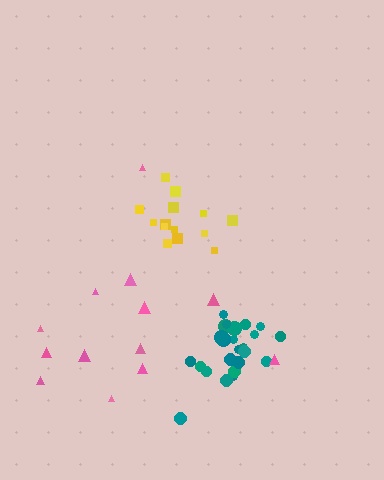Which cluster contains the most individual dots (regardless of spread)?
Teal (24).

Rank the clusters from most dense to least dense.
teal, yellow, pink.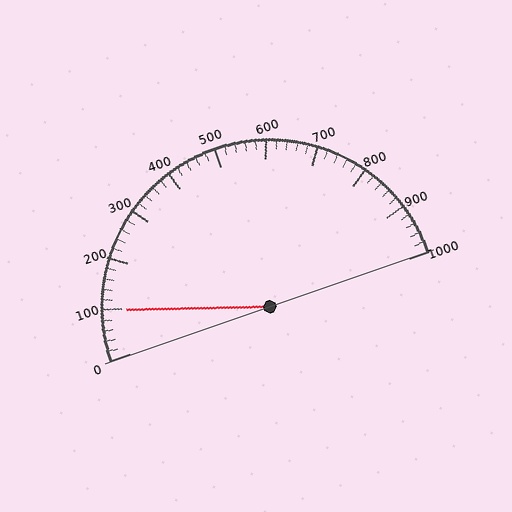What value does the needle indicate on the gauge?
The needle indicates approximately 100.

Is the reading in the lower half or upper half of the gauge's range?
The reading is in the lower half of the range (0 to 1000).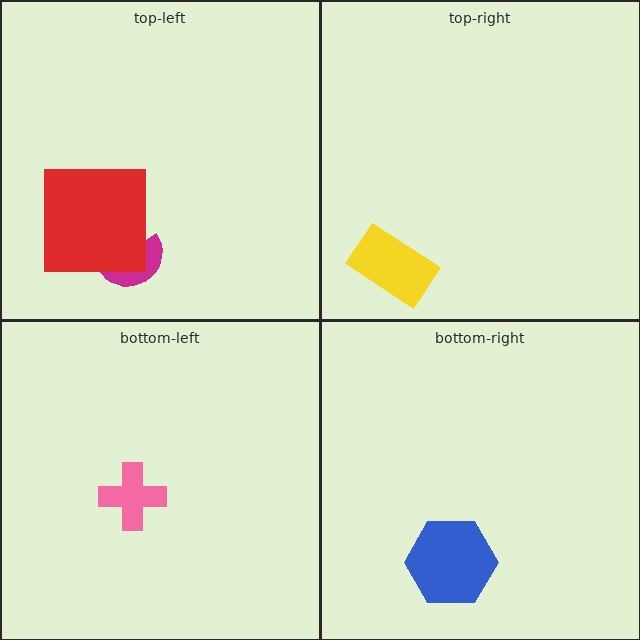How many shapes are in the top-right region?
1.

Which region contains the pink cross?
The bottom-left region.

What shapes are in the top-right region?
The yellow rectangle.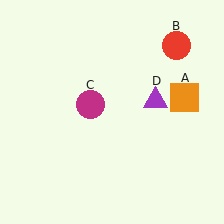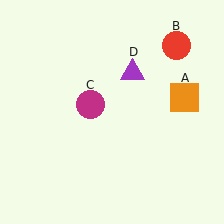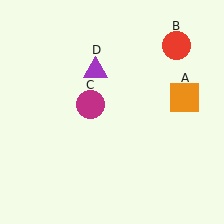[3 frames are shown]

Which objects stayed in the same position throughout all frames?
Orange square (object A) and red circle (object B) and magenta circle (object C) remained stationary.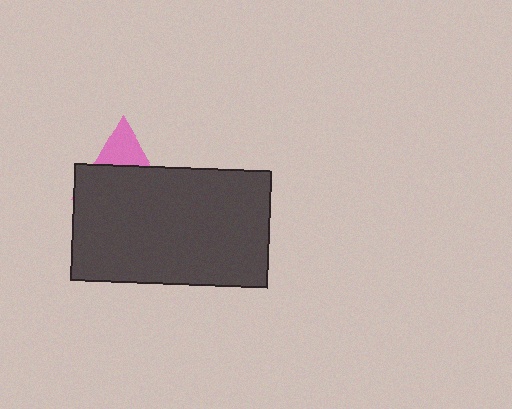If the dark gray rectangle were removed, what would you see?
You would see the complete pink triangle.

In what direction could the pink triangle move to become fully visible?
The pink triangle could move up. That would shift it out from behind the dark gray rectangle entirely.